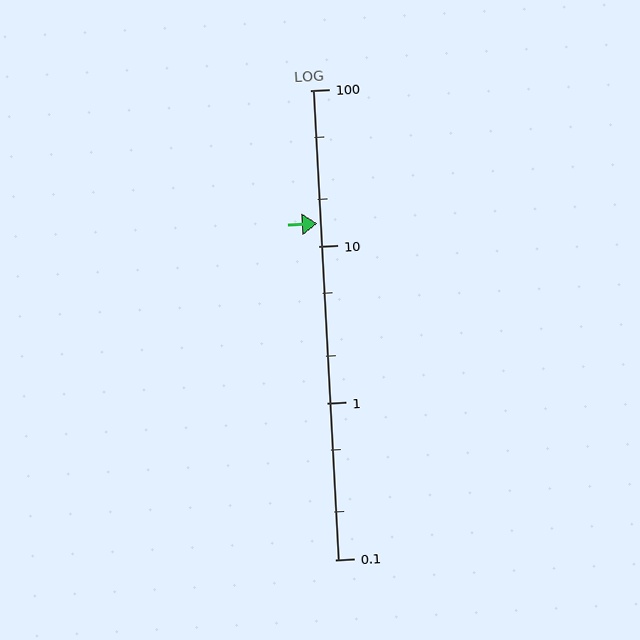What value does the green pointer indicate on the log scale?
The pointer indicates approximately 14.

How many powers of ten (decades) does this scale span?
The scale spans 3 decades, from 0.1 to 100.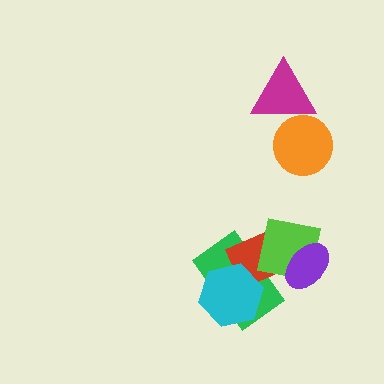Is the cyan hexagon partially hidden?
No, no other shape covers it.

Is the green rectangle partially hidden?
Yes, it is partially covered by another shape.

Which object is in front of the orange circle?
The magenta triangle is in front of the orange circle.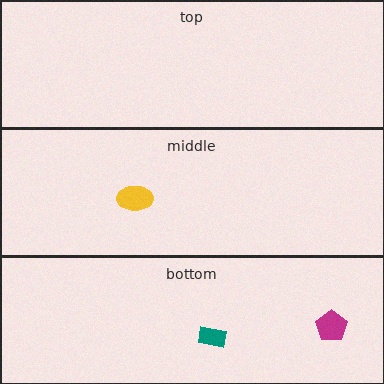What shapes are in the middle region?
The yellow ellipse.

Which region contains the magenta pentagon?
The bottom region.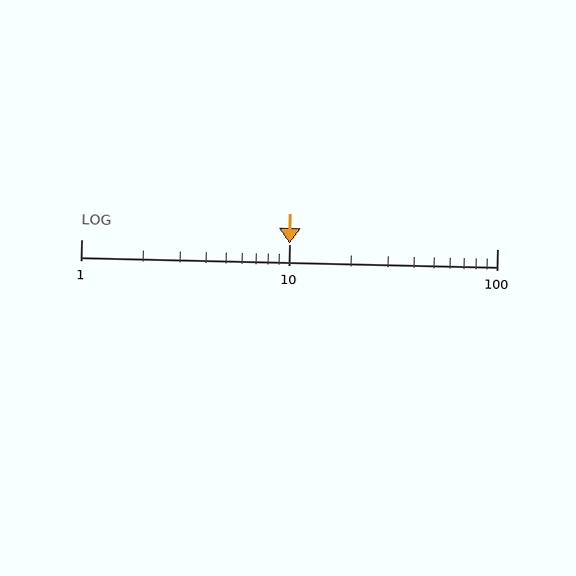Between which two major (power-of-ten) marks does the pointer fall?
The pointer is between 10 and 100.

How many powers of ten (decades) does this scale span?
The scale spans 2 decades, from 1 to 100.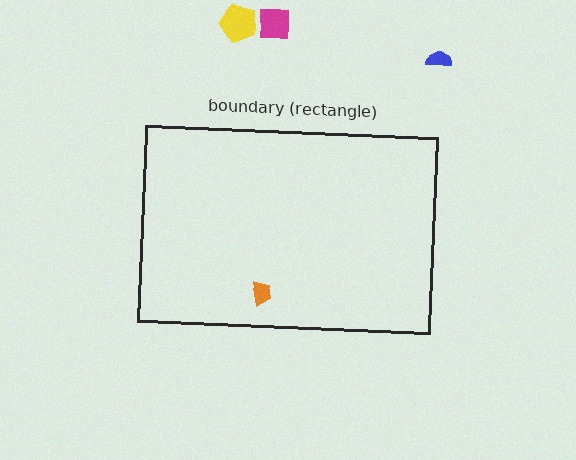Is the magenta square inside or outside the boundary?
Outside.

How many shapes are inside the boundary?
1 inside, 3 outside.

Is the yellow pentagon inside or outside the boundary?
Outside.